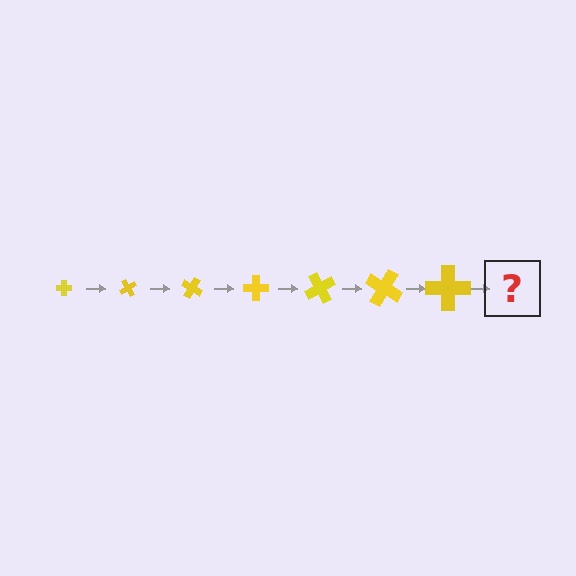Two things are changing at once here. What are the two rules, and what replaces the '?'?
The two rules are that the cross grows larger each step and it rotates 60 degrees each step. The '?' should be a cross, larger than the previous one and rotated 420 degrees from the start.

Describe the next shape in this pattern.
It should be a cross, larger than the previous one and rotated 420 degrees from the start.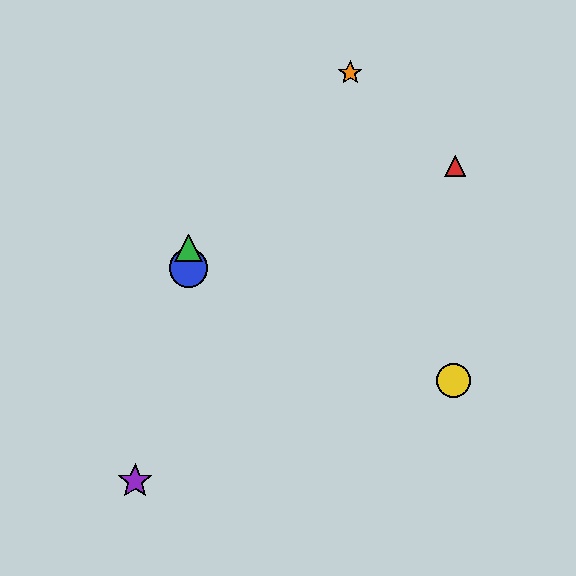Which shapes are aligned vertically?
The blue circle, the green triangle are aligned vertically.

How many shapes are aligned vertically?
2 shapes (the blue circle, the green triangle) are aligned vertically.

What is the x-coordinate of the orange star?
The orange star is at x≈350.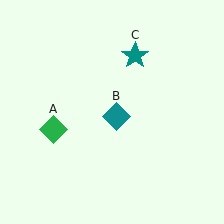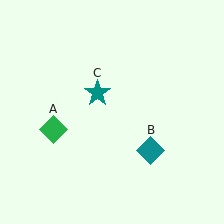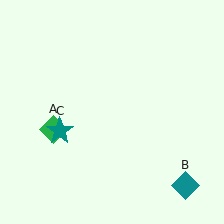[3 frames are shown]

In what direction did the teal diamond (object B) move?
The teal diamond (object B) moved down and to the right.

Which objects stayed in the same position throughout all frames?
Green diamond (object A) remained stationary.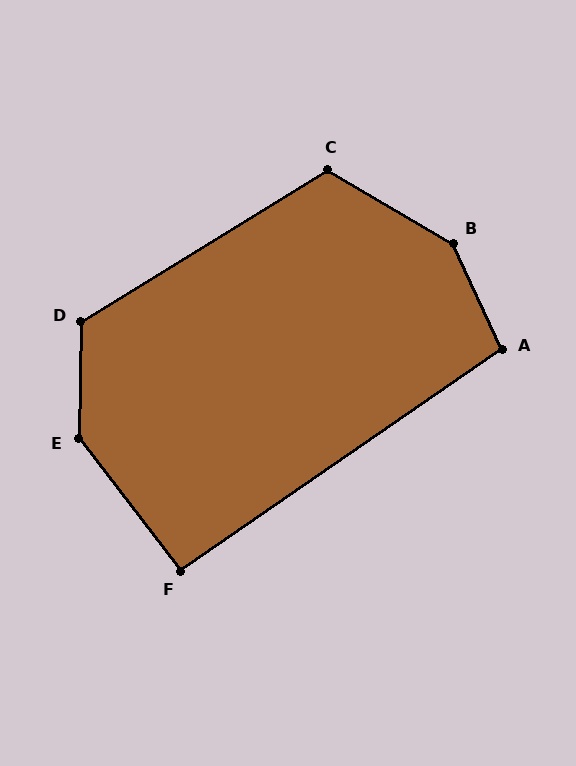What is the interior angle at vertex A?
Approximately 100 degrees (obtuse).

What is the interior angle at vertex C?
Approximately 118 degrees (obtuse).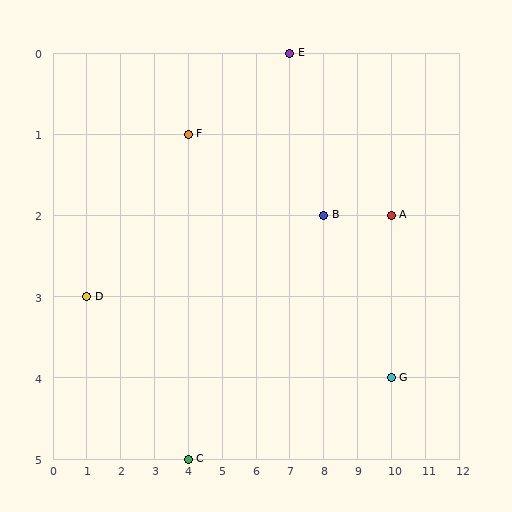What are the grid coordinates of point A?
Point A is at grid coordinates (10, 2).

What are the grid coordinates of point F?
Point F is at grid coordinates (4, 1).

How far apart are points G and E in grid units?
Points G and E are 3 columns and 4 rows apart (about 5.0 grid units diagonally).